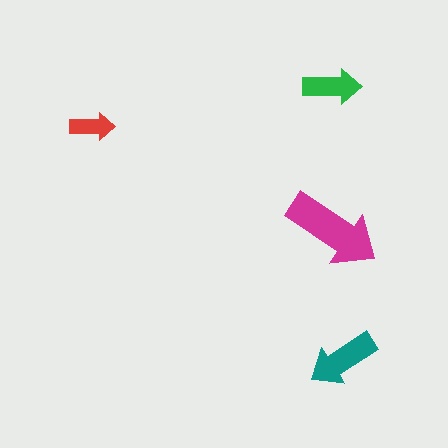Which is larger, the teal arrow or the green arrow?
The teal one.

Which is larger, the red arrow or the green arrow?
The green one.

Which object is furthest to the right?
The teal arrow is rightmost.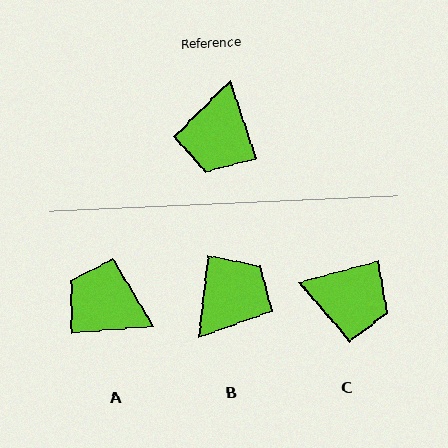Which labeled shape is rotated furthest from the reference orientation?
B, about 155 degrees away.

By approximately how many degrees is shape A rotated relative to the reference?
Approximately 104 degrees clockwise.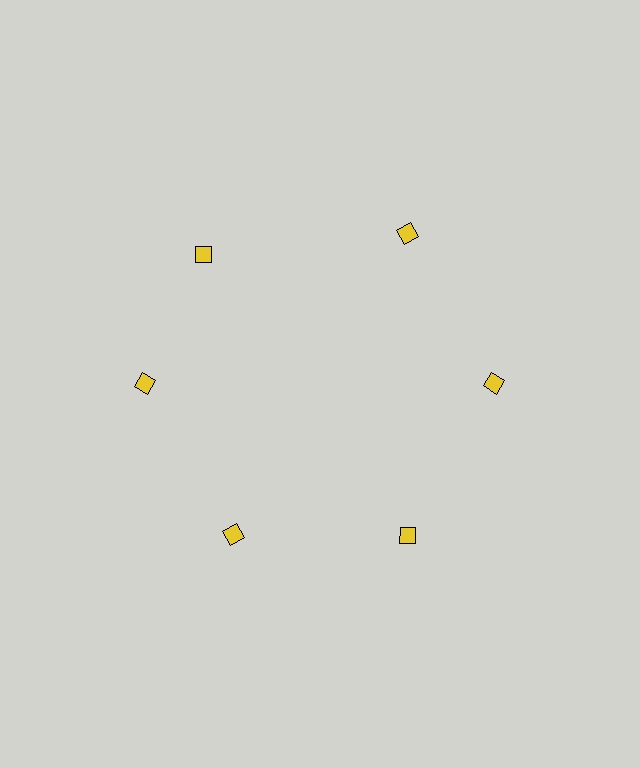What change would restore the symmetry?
The symmetry would be restored by rotating it back into even spacing with its neighbors so that all 6 diamonds sit at equal angles and equal distance from the center.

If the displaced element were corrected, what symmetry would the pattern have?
It would have 6-fold rotational symmetry — the pattern would map onto itself every 60 degrees.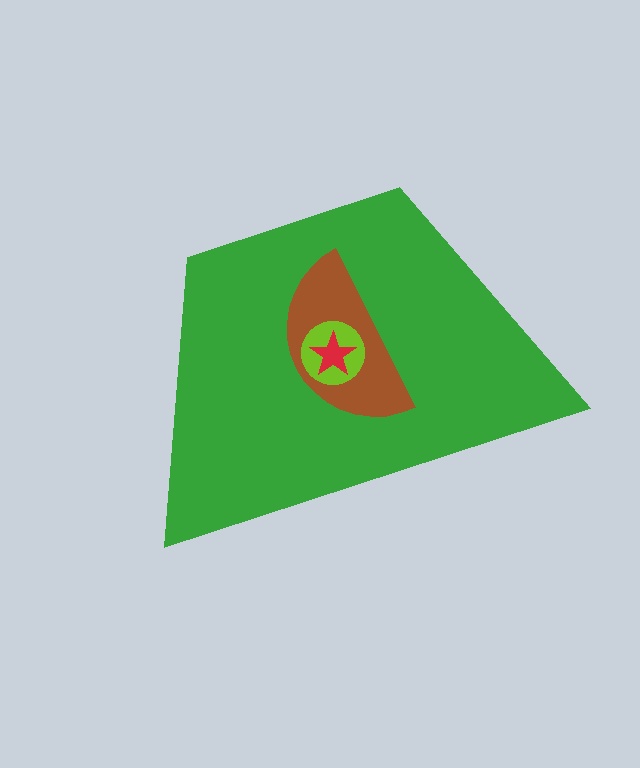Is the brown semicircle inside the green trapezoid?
Yes.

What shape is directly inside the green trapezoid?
The brown semicircle.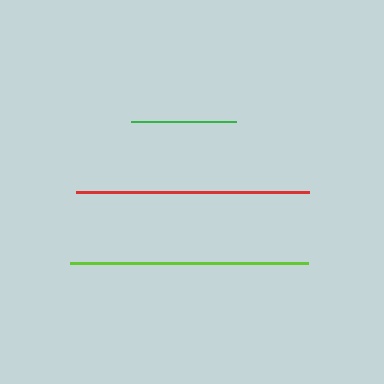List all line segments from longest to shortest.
From longest to shortest: lime, red, green.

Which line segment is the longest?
The lime line is the longest at approximately 239 pixels.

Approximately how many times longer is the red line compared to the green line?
The red line is approximately 2.2 times the length of the green line.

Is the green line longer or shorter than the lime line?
The lime line is longer than the green line.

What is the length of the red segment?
The red segment is approximately 233 pixels long.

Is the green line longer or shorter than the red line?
The red line is longer than the green line.